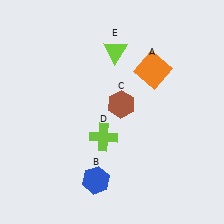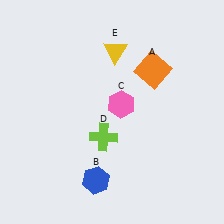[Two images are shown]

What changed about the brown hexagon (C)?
In Image 1, C is brown. In Image 2, it changed to pink.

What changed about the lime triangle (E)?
In Image 1, E is lime. In Image 2, it changed to yellow.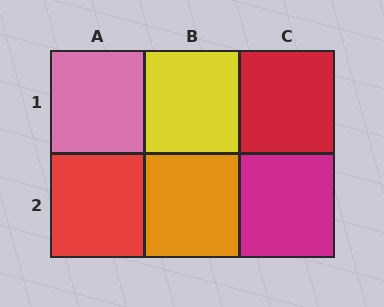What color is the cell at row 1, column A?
Pink.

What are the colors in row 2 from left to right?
Red, orange, magenta.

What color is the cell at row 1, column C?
Red.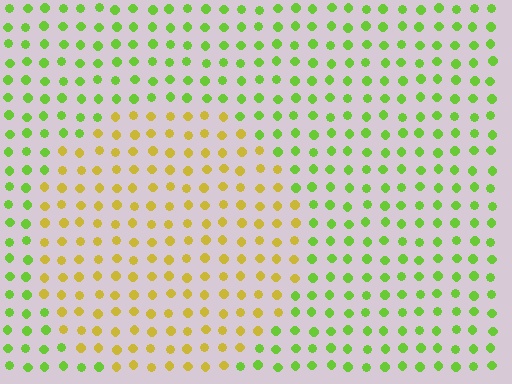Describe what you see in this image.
The image is filled with small lime elements in a uniform arrangement. A circle-shaped region is visible where the elements are tinted to a slightly different hue, forming a subtle color boundary.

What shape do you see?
I see a circle.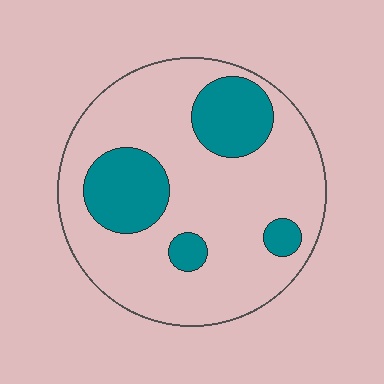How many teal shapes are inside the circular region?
4.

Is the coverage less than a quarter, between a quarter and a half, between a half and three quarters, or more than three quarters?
Less than a quarter.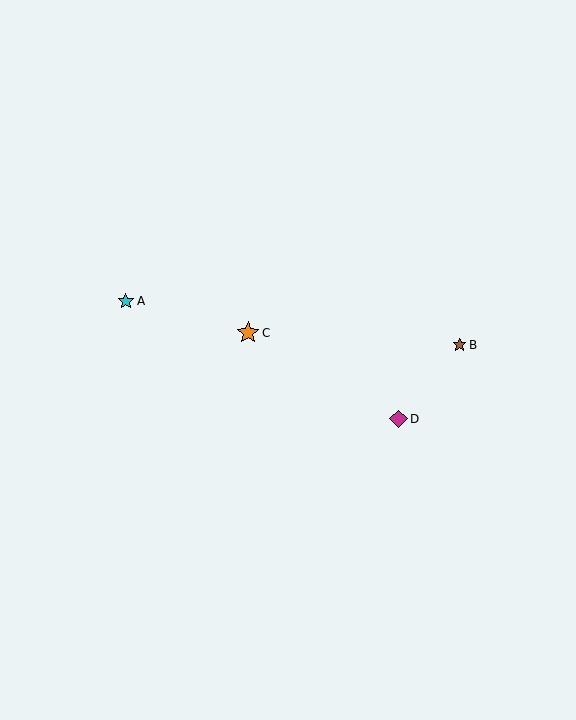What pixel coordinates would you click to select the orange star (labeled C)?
Click at (248, 333) to select the orange star C.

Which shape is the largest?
The orange star (labeled C) is the largest.